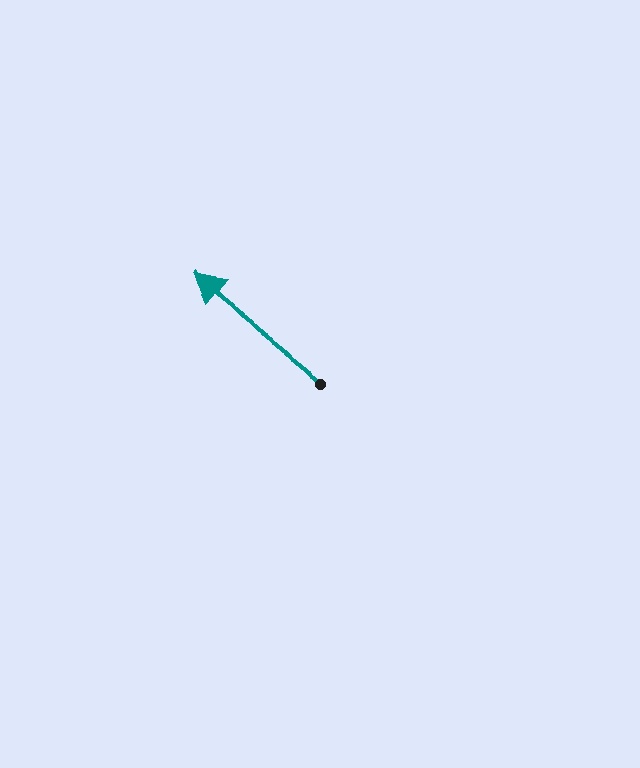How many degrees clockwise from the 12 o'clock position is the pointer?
Approximately 309 degrees.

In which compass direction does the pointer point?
Northwest.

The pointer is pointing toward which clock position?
Roughly 10 o'clock.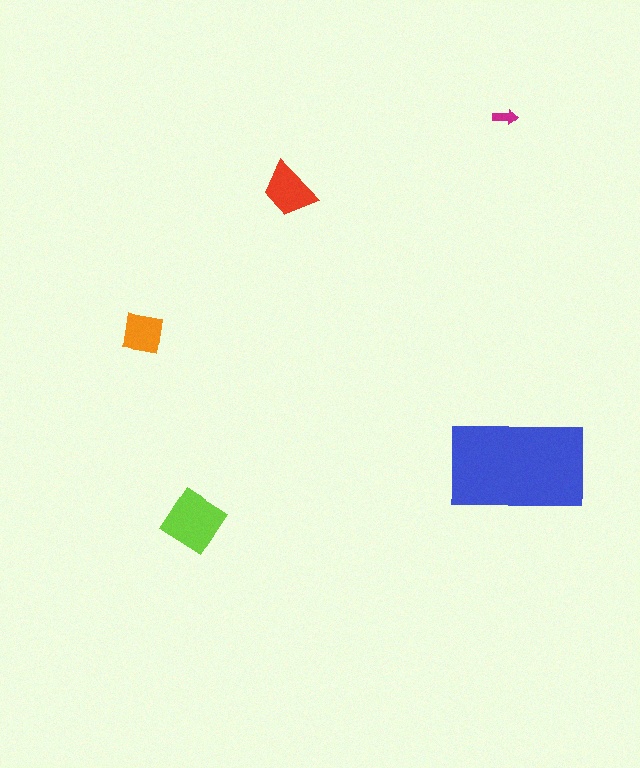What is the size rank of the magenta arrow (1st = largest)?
5th.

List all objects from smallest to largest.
The magenta arrow, the orange square, the red trapezoid, the lime diamond, the blue rectangle.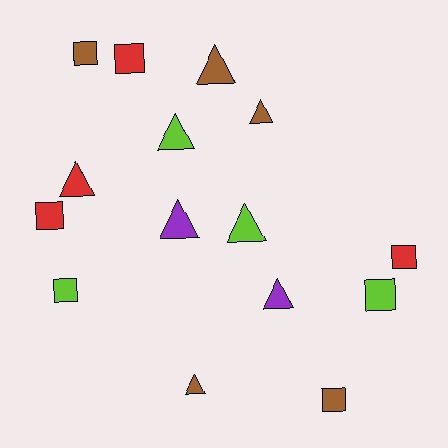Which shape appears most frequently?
Triangle, with 8 objects.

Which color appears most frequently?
Brown, with 5 objects.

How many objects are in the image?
There are 15 objects.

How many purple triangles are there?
There are 2 purple triangles.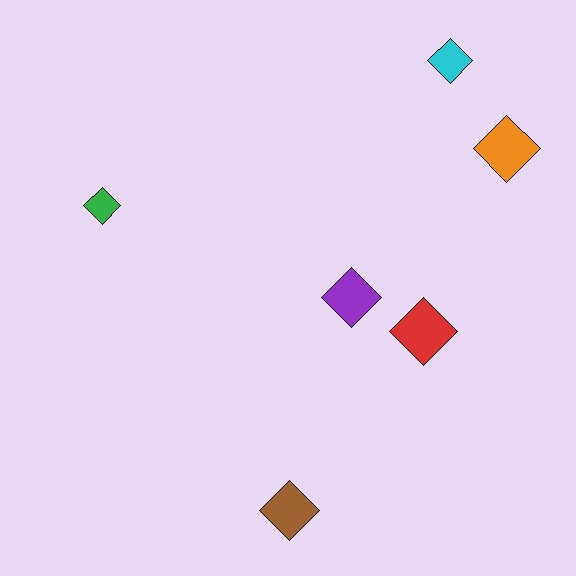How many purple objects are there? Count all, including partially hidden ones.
There is 1 purple object.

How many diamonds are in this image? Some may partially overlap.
There are 6 diamonds.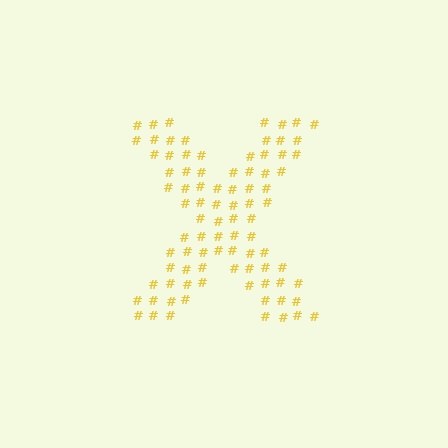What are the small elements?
The small elements are hash symbols.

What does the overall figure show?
The overall figure shows the letter X.